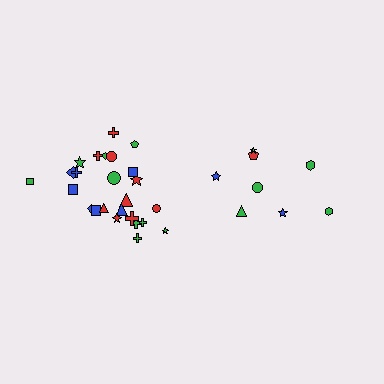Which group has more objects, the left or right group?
The left group.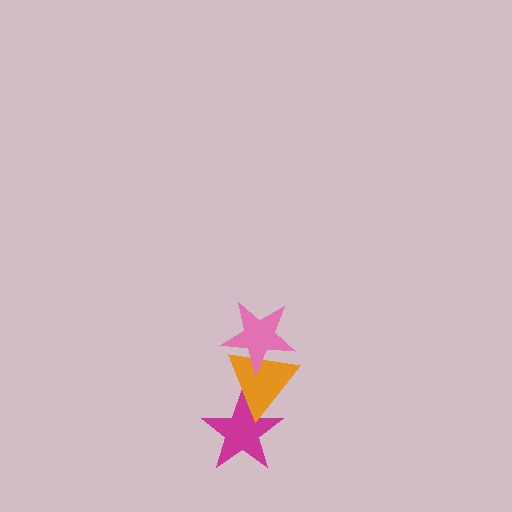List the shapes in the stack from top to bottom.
From top to bottom: the pink star, the orange triangle, the magenta star.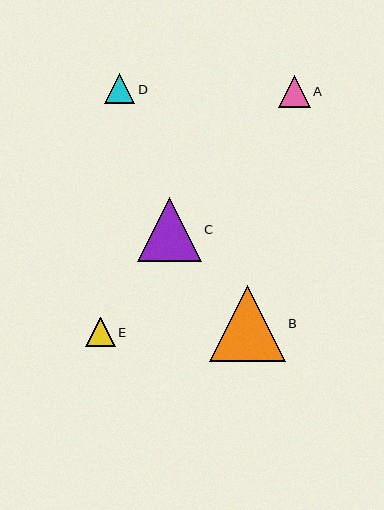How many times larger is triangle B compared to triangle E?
Triangle B is approximately 2.6 times the size of triangle E.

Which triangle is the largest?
Triangle B is the largest with a size of approximately 76 pixels.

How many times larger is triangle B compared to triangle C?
Triangle B is approximately 1.2 times the size of triangle C.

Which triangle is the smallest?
Triangle E is the smallest with a size of approximately 29 pixels.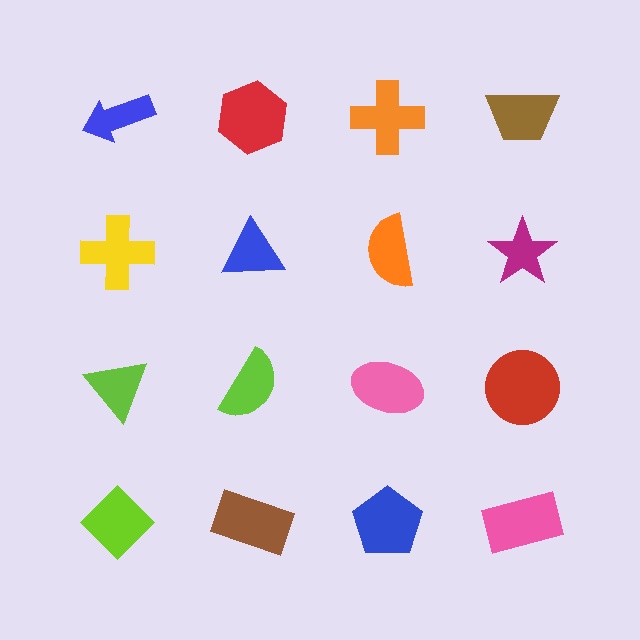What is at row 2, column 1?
A yellow cross.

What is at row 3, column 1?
A lime triangle.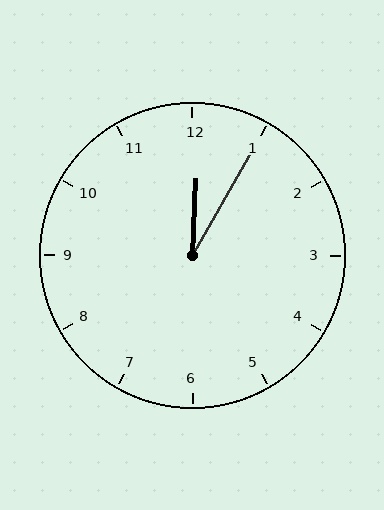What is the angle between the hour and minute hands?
Approximately 28 degrees.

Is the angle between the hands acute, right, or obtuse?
It is acute.